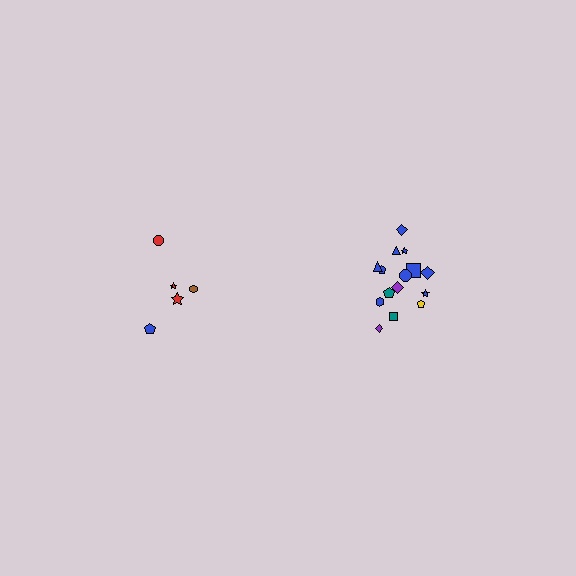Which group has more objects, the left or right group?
The right group.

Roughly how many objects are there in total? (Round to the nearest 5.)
Roughly 20 objects in total.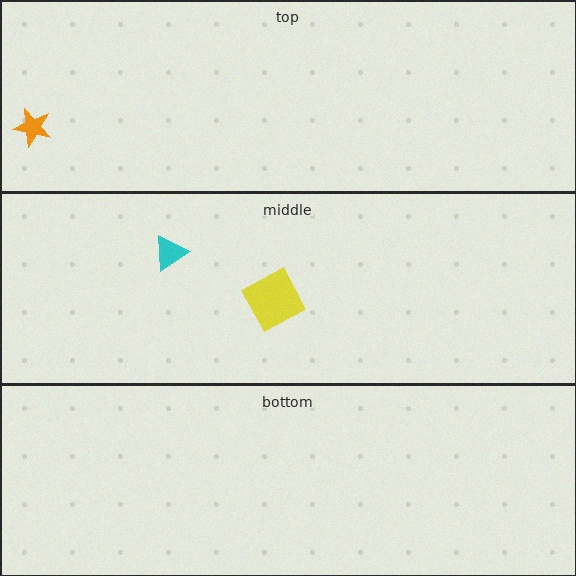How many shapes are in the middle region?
2.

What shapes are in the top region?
The orange star.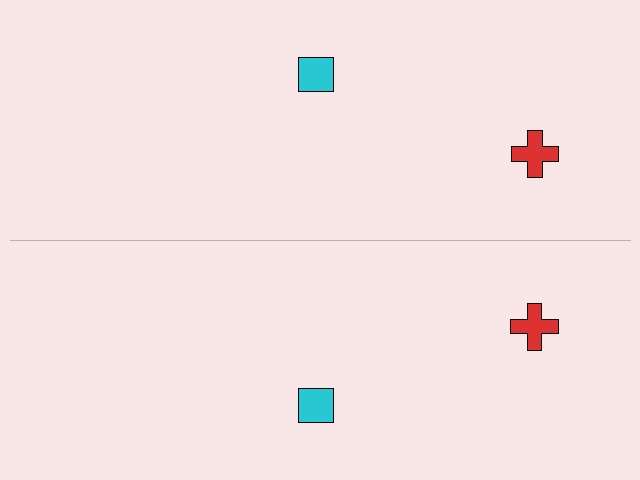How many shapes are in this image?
There are 4 shapes in this image.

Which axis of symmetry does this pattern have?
The pattern has a horizontal axis of symmetry running through the center of the image.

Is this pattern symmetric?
Yes, this pattern has bilateral (reflection) symmetry.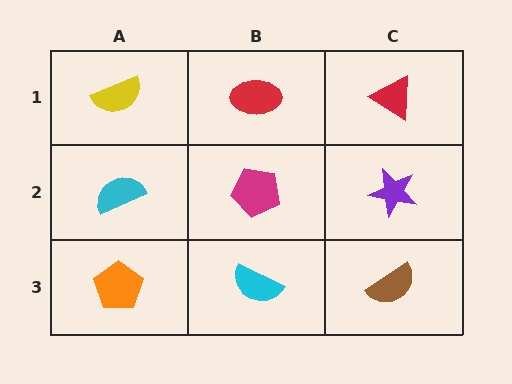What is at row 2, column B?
A magenta pentagon.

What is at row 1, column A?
A yellow semicircle.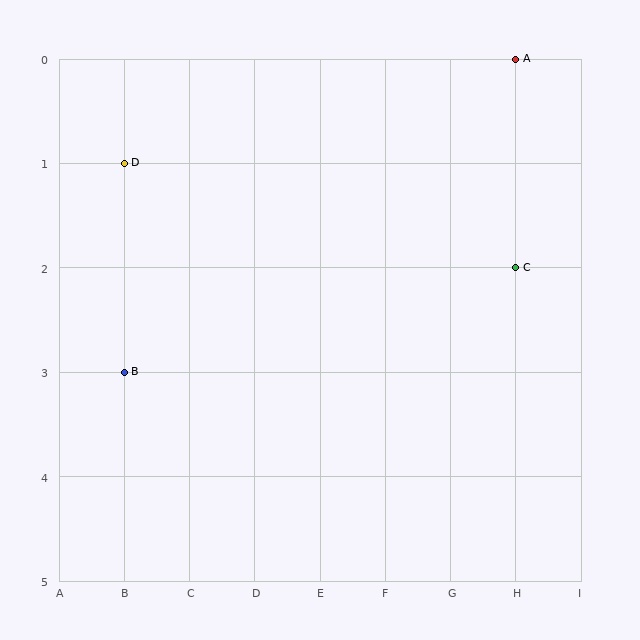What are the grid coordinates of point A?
Point A is at grid coordinates (H, 0).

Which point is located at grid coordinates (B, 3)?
Point B is at (B, 3).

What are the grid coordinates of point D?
Point D is at grid coordinates (B, 1).